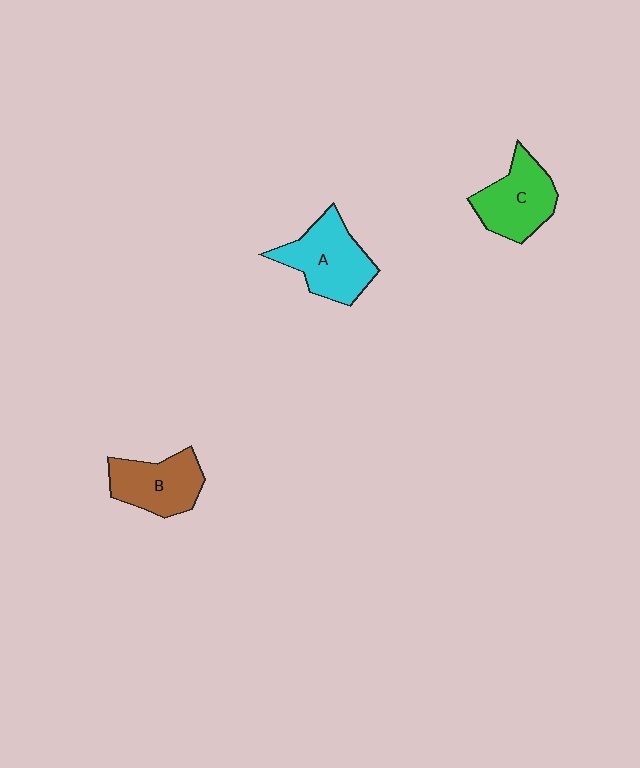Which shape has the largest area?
Shape A (cyan).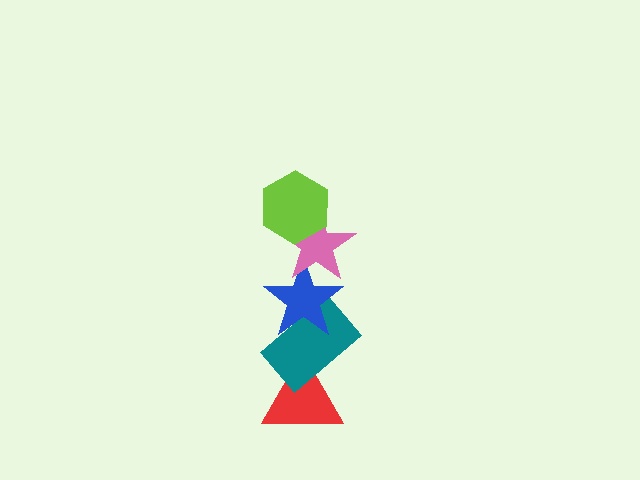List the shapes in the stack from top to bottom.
From top to bottom: the lime hexagon, the pink star, the blue star, the teal rectangle, the red triangle.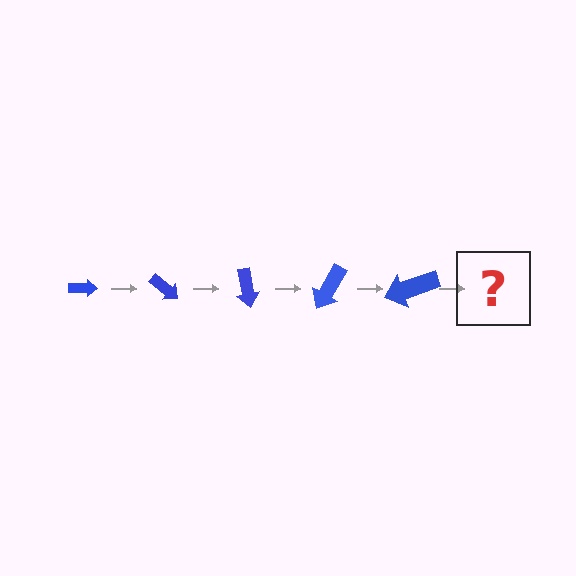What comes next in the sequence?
The next element should be an arrow, larger than the previous one and rotated 200 degrees from the start.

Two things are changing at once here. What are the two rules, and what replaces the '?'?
The two rules are that the arrow grows larger each step and it rotates 40 degrees each step. The '?' should be an arrow, larger than the previous one and rotated 200 degrees from the start.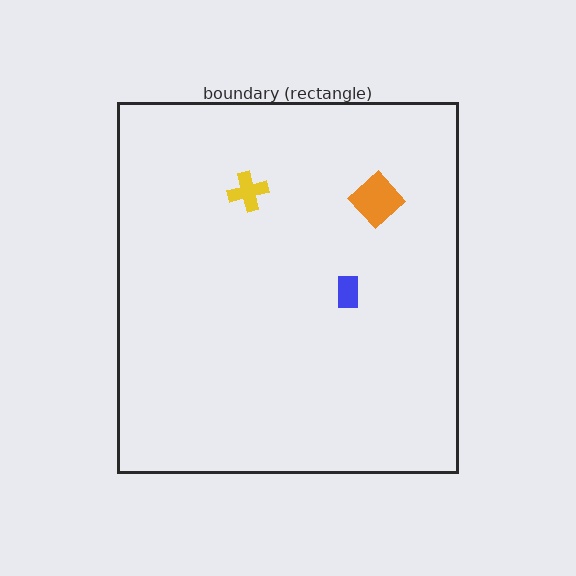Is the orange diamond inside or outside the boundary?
Inside.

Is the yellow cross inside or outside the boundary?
Inside.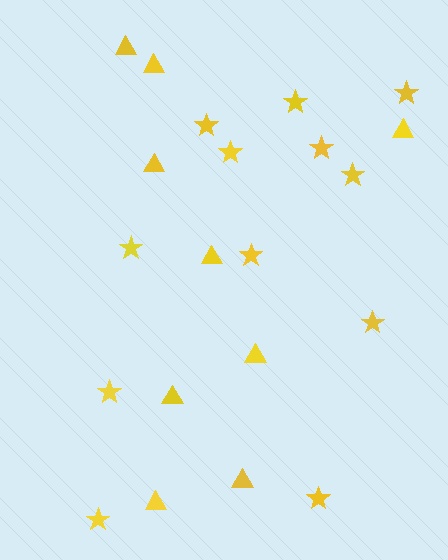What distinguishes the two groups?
There are 2 groups: one group of triangles (9) and one group of stars (12).